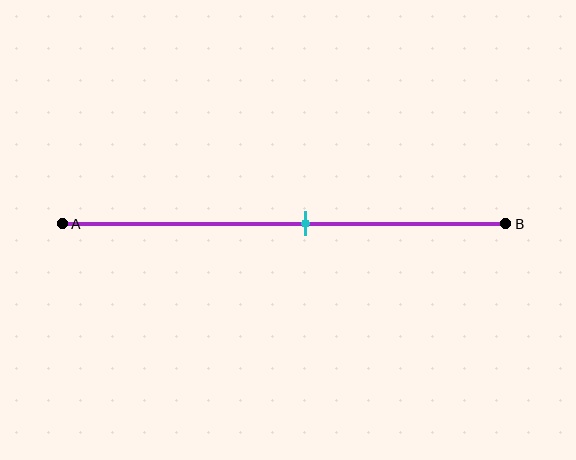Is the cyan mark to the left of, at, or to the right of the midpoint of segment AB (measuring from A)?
The cyan mark is to the right of the midpoint of segment AB.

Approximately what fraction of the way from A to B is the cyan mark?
The cyan mark is approximately 55% of the way from A to B.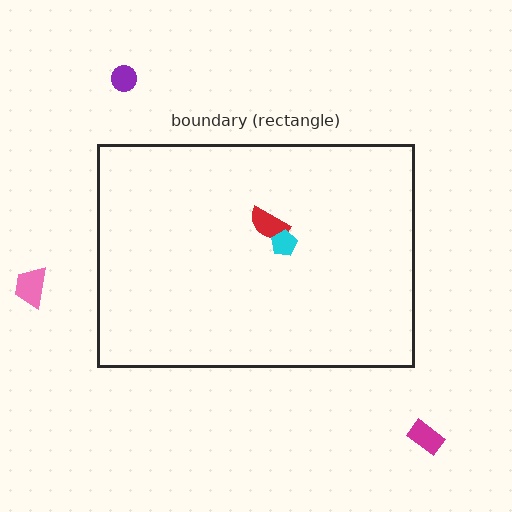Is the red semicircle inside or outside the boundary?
Inside.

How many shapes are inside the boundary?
2 inside, 3 outside.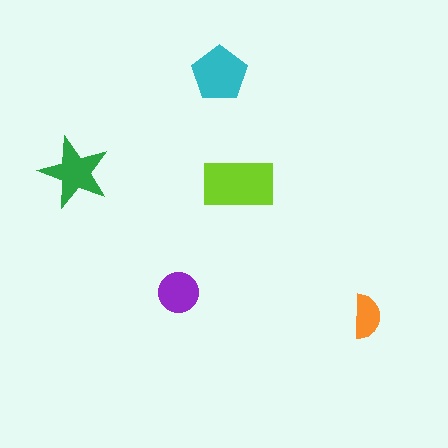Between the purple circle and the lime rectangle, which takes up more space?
The lime rectangle.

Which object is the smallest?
The orange semicircle.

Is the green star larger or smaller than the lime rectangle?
Smaller.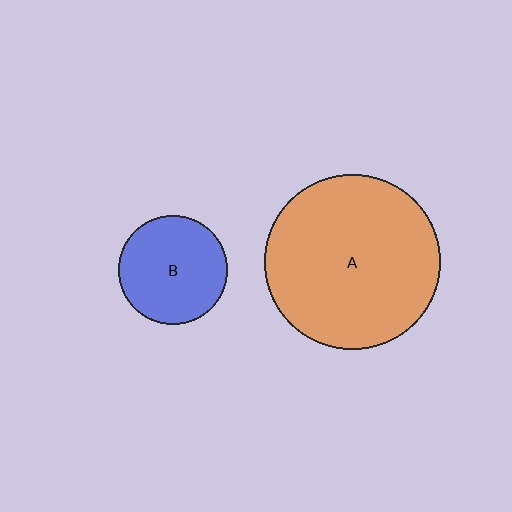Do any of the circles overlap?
No, none of the circles overlap.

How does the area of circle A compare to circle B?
Approximately 2.6 times.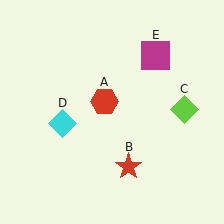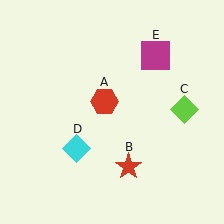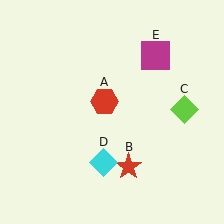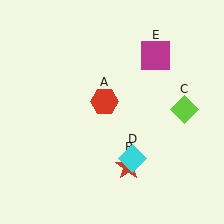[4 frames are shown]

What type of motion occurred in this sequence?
The cyan diamond (object D) rotated counterclockwise around the center of the scene.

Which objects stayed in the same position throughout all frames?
Red hexagon (object A) and red star (object B) and lime diamond (object C) and magenta square (object E) remained stationary.